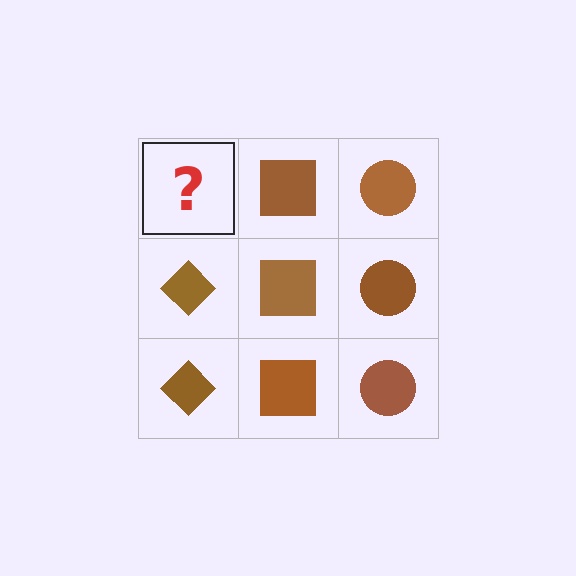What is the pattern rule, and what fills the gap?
The rule is that each column has a consistent shape. The gap should be filled with a brown diamond.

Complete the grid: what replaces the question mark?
The question mark should be replaced with a brown diamond.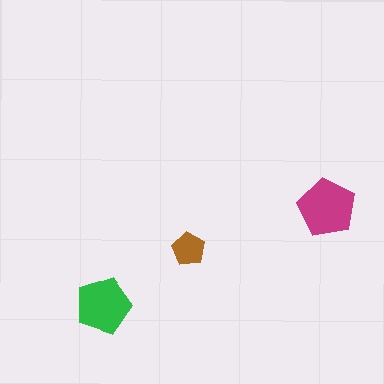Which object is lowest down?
The green pentagon is bottommost.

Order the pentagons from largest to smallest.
the magenta one, the green one, the brown one.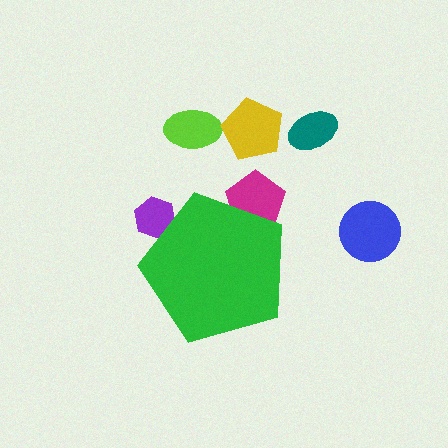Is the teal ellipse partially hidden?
No, the teal ellipse is fully visible.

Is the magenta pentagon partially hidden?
Yes, the magenta pentagon is partially hidden behind the green pentagon.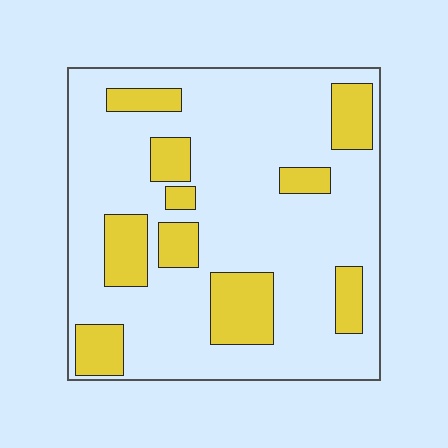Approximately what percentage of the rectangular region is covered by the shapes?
Approximately 25%.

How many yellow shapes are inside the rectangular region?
10.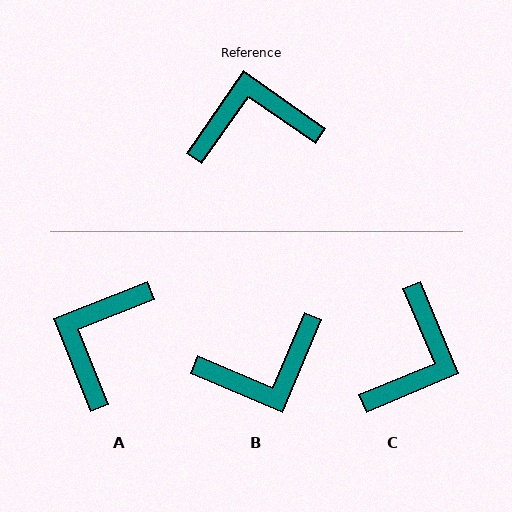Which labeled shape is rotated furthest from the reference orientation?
B, about 168 degrees away.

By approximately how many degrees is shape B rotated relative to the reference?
Approximately 168 degrees clockwise.